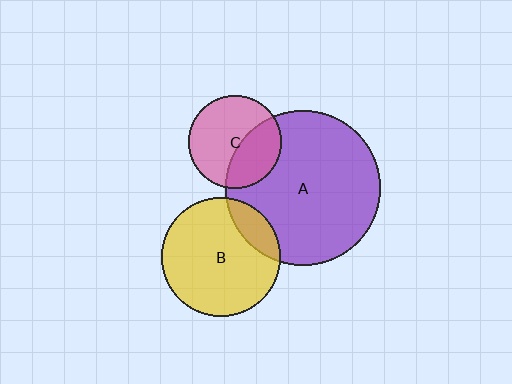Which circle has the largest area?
Circle A (purple).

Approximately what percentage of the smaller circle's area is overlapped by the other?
Approximately 35%.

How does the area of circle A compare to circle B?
Approximately 1.7 times.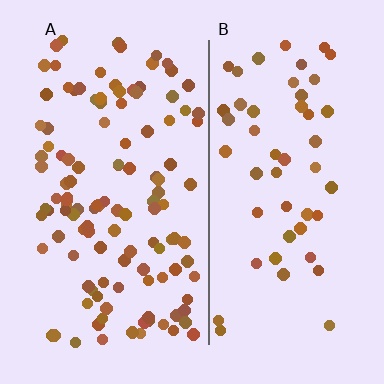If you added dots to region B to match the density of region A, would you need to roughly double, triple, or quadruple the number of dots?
Approximately double.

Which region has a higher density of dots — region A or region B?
A (the left).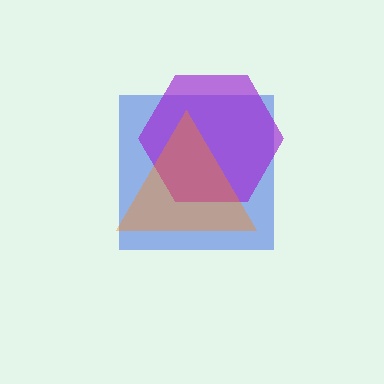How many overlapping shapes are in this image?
There are 3 overlapping shapes in the image.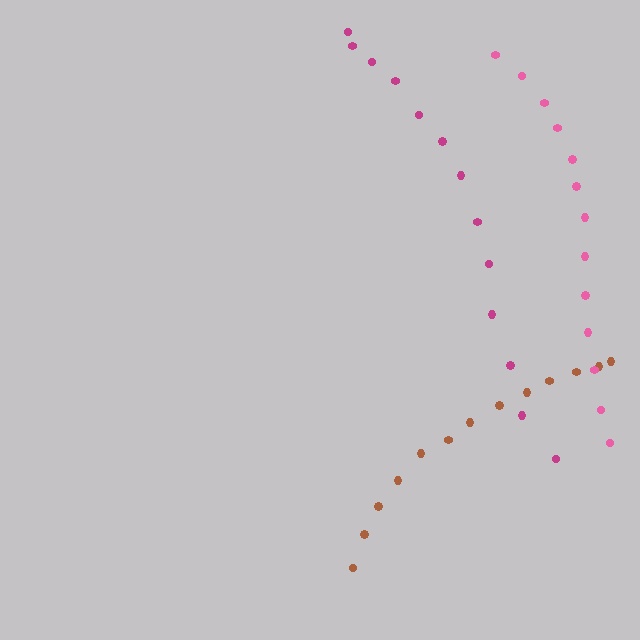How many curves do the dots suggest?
There are 3 distinct paths.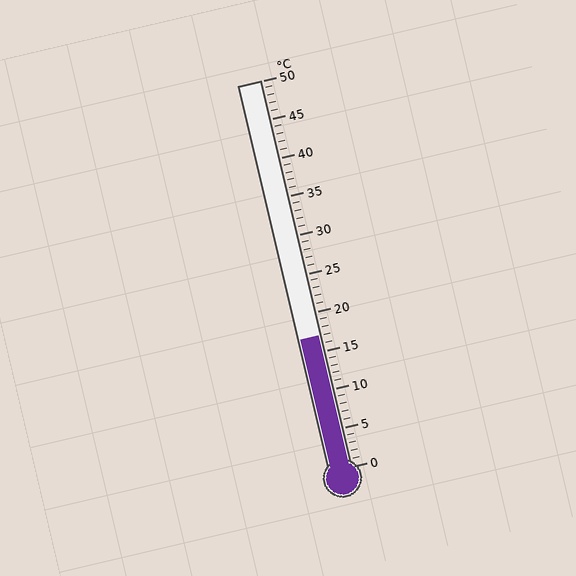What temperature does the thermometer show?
The thermometer shows approximately 17°C.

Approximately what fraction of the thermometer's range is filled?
The thermometer is filled to approximately 35% of its range.